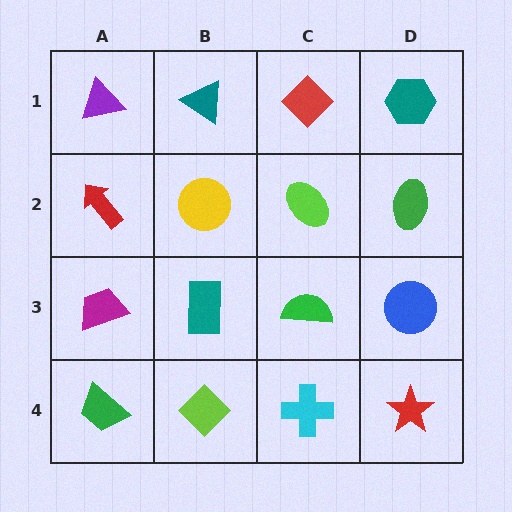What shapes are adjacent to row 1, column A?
A red arrow (row 2, column A), a teal triangle (row 1, column B).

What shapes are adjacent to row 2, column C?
A red diamond (row 1, column C), a green semicircle (row 3, column C), a yellow circle (row 2, column B), a green ellipse (row 2, column D).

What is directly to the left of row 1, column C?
A teal triangle.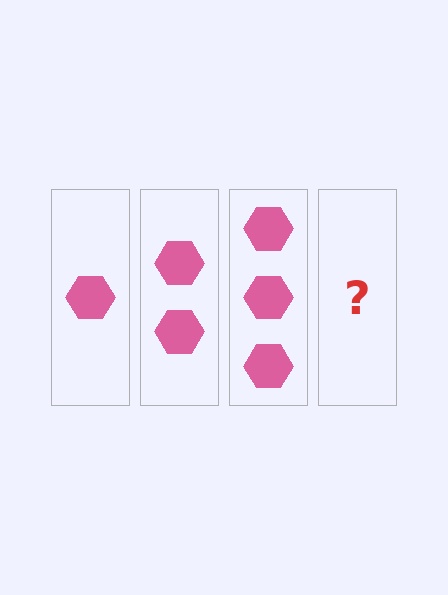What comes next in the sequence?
The next element should be 4 hexagons.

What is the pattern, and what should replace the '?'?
The pattern is that each step adds one more hexagon. The '?' should be 4 hexagons.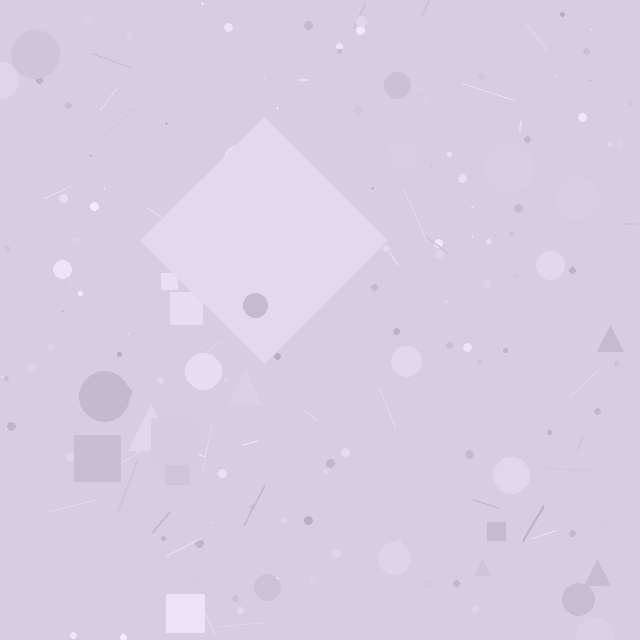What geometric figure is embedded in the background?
A diamond is embedded in the background.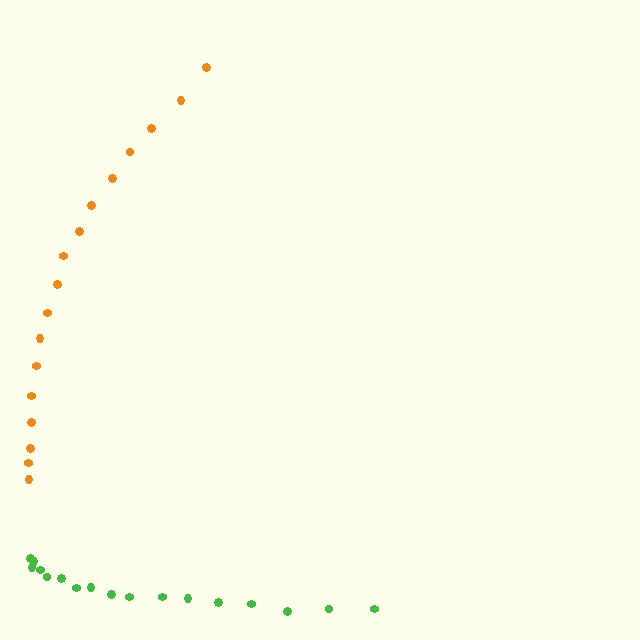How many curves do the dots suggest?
There are 2 distinct paths.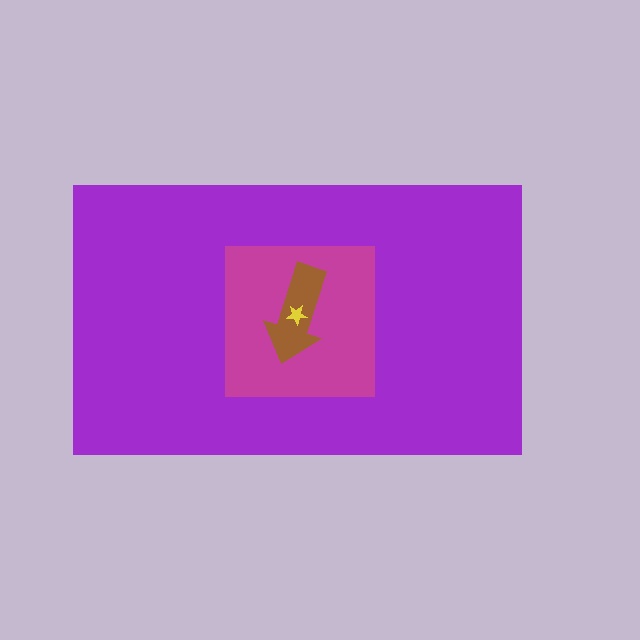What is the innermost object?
The yellow star.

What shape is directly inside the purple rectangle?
The magenta square.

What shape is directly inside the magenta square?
The brown arrow.